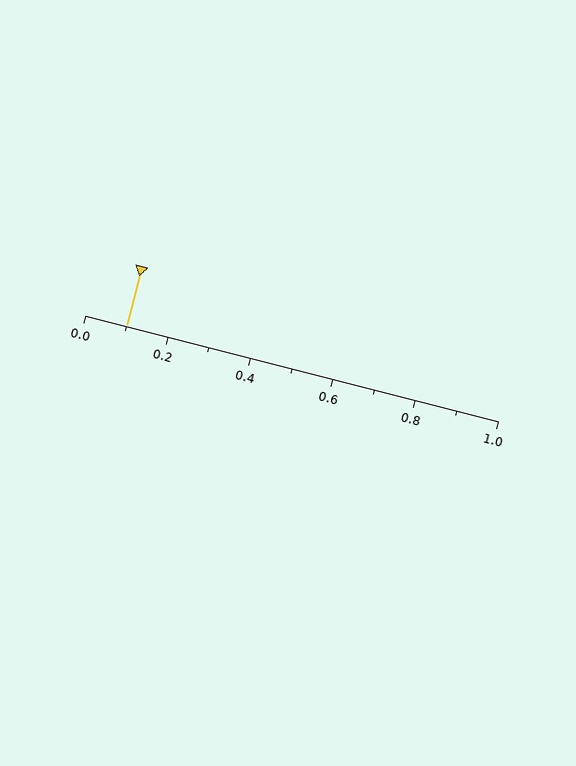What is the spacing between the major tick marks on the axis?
The major ticks are spaced 0.2 apart.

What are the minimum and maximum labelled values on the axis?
The axis runs from 0.0 to 1.0.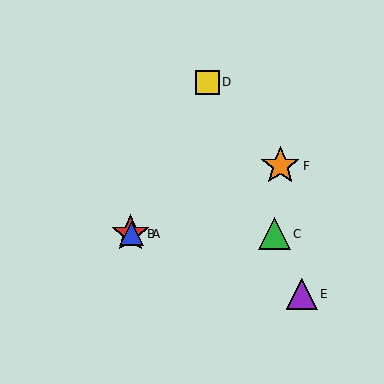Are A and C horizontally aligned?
Yes, both are at y≈234.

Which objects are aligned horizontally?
Objects A, B, C are aligned horizontally.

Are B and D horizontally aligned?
No, B is at y≈234 and D is at y≈82.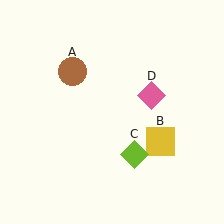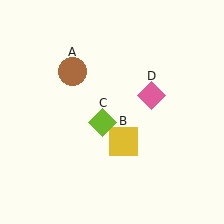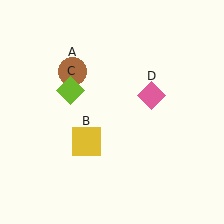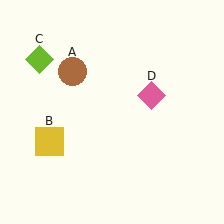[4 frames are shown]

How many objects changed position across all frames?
2 objects changed position: yellow square (object B), lime diamond (object C).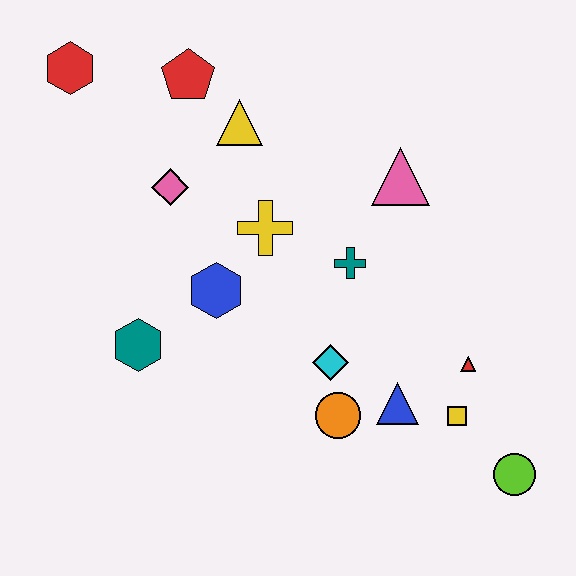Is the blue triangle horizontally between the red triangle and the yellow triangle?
Yes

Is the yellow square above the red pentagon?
No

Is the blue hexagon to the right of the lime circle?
No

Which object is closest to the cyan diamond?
The orange circle is closest to the cyan diamond.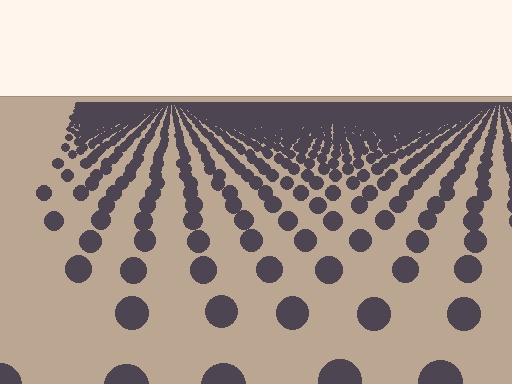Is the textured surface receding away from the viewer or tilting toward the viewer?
The surface is receding away from the viewer. Texture elements get smaller and denser toward the top.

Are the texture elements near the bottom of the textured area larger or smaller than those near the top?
Larger. Near the bottom, elements are closer to the viewer and appear at a bigger on-screen size.